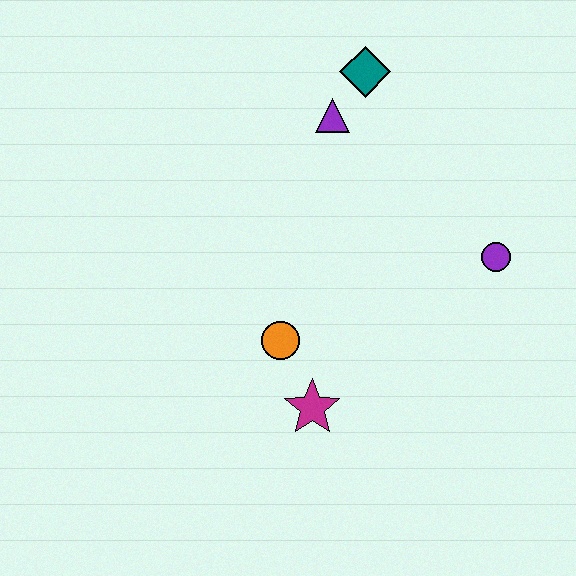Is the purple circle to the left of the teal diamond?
No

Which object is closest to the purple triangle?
The teal diamond is closest to the purple triangle.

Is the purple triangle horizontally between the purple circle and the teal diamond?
No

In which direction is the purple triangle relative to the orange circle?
The purple triangle is above the orange circle.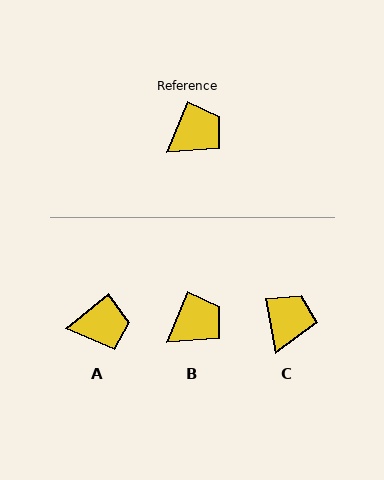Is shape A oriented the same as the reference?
No, it is off by about 29 degrees.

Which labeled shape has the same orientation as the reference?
B.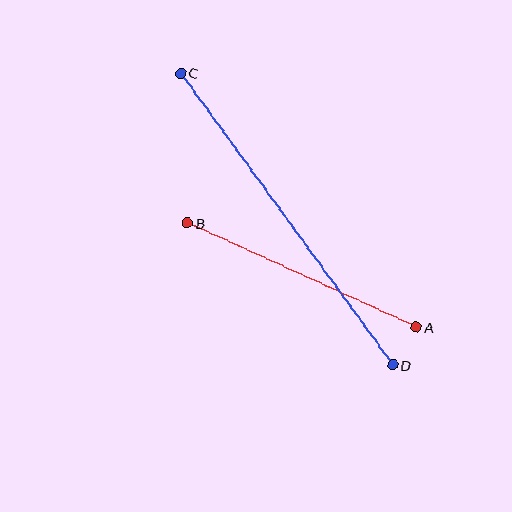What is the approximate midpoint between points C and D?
The midpoint is at approximately (287, 219) pixels.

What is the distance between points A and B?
The distance is approximately 252 pixels.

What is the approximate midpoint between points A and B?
The midpoint is at approximately (302, 275) pixels.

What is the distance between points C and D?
The distance is approximately 361 pixels.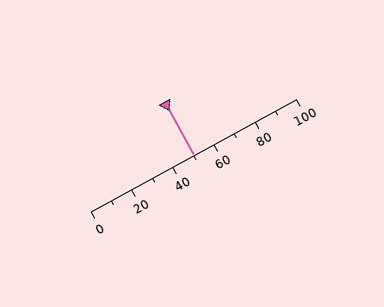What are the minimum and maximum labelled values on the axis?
The axis runs from 0 to 100.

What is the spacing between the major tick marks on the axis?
The major ticks are spaced 20 apart.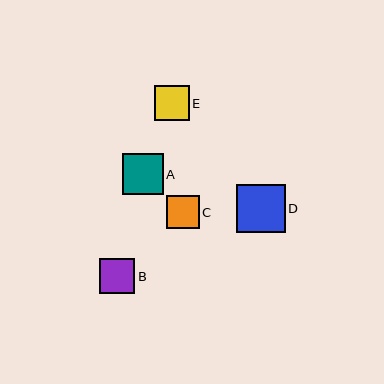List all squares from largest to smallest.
From largest to smallest: D, A, B, E, C.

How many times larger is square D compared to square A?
Square D is approximately 1.2 times the size of square A.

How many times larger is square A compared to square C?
Square A is approximately 1.2 times the size of square C.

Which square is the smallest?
Square C is the smallest with a size of approximately 33 pixels.